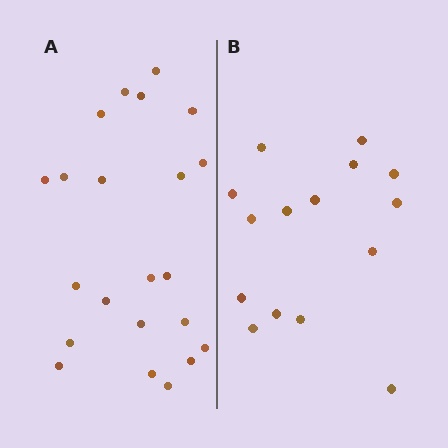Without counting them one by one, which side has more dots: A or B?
Region A (the left region) has more dots.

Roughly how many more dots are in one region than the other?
Region A has roughly 8 or so more dots than region B.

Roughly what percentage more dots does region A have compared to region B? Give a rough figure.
About 45% more.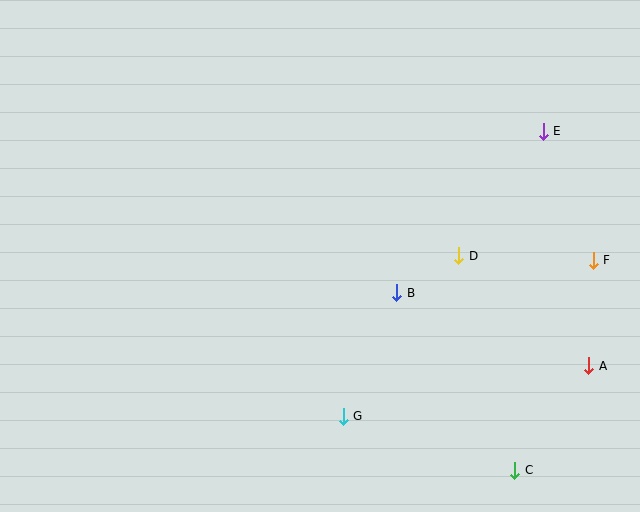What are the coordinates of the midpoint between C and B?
The midpoint between C and B is at (456, 381).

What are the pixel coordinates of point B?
Point B is at (397, 293).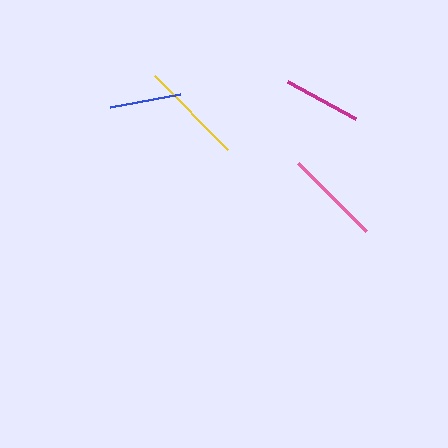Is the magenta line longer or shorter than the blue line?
The magenta line is longer than the blue line.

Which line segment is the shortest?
The blue line is the shortest at approximately 71 pixels.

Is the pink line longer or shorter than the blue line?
The pink line is longer than the blue line.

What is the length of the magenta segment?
The magenta segment is approximately 77 pixels long.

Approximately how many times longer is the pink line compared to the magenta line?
The pink line is approximately 1.2 times the length of the magenta line.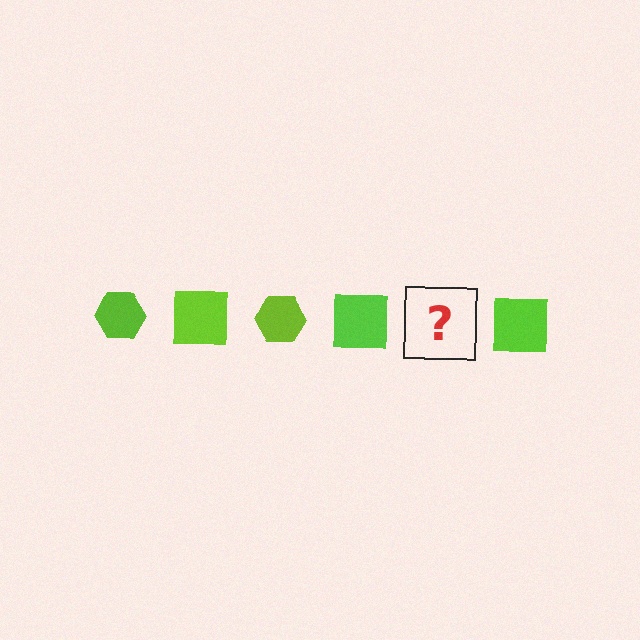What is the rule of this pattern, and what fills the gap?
The rule is that the pattern cycles through hexagon, square shapes in lime. The gap should be filled with a lime hexagon.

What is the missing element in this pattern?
The missing element is a lime hexagon.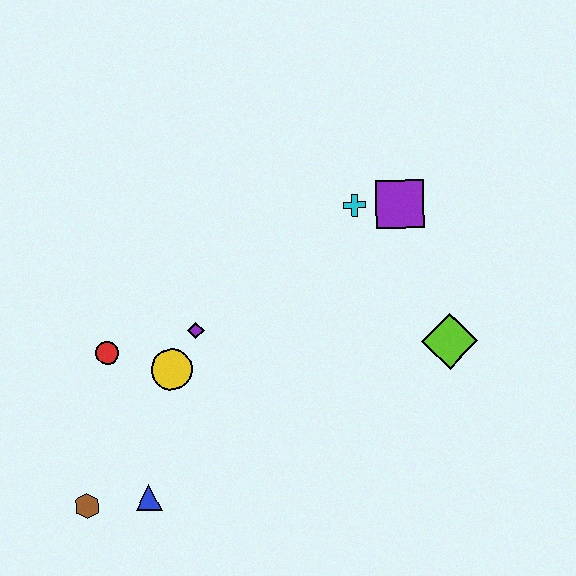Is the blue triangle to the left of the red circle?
No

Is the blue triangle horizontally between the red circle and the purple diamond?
Yes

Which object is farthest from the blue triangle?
The purple square is farthest from the blue triangle.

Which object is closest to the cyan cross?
The purple square is closest to the cyan cross.